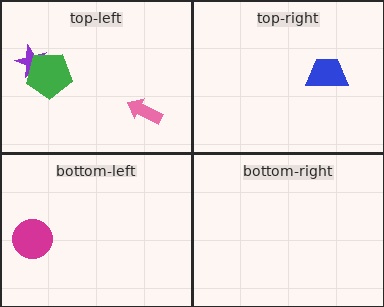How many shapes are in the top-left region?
3.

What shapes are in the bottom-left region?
The magenta circle.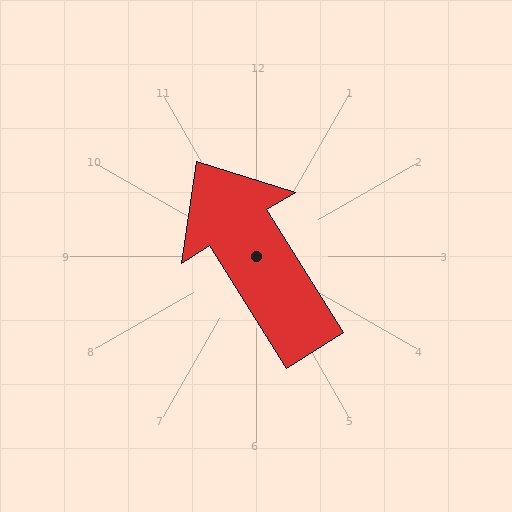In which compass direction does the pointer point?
Northwest.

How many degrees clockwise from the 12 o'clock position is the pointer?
Approximately 328 degrees.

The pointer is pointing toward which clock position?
Roughly 11 o'clock.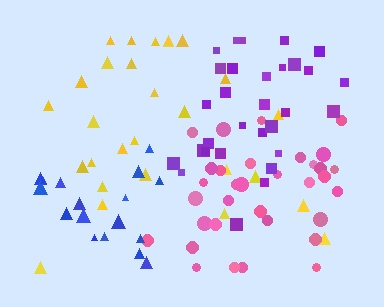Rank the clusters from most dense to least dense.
purple, blue, pink, yellow.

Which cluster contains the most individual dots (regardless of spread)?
Pink (33).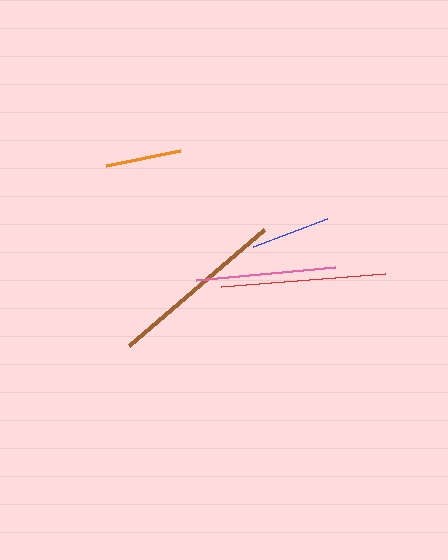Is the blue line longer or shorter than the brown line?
The brown line is longer than the blue line.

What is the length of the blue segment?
The blue segment is approximately 79 pixels long.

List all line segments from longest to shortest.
From longest to shortest: brown, red, pink, blue, orange.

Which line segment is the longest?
The brown line is the longest at approximately 178 pixels.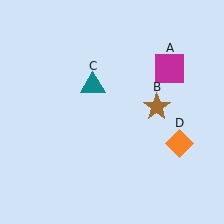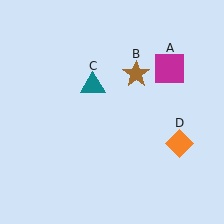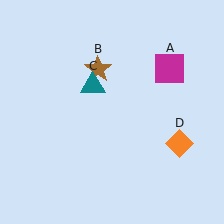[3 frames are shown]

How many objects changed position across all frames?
1 object changed position: brown star (object B).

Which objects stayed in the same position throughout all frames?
Magenta square (object A) and teal triangle (object C) and orange diamond (object D) remained stationary.